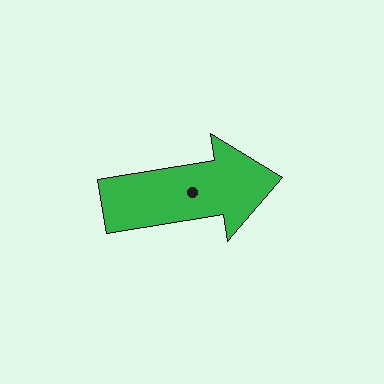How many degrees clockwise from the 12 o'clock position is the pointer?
Approximately 81 degrees.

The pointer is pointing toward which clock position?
Roughly 3 o'clock.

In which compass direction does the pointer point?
East.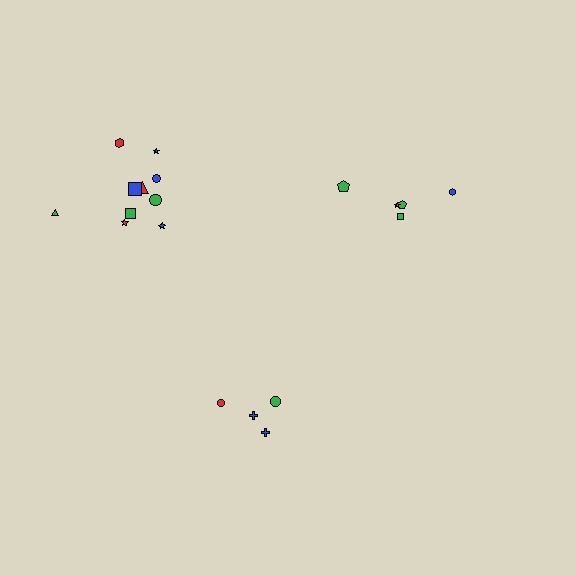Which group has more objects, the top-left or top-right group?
The top-left group.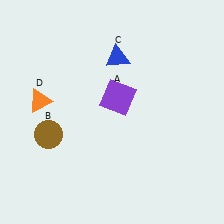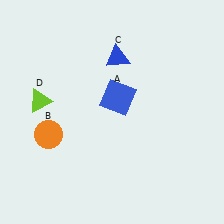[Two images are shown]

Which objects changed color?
A changed from purple to blue. B changed from brown to orange. D changed from orange to lime.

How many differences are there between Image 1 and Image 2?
There are 3 differences between the two images.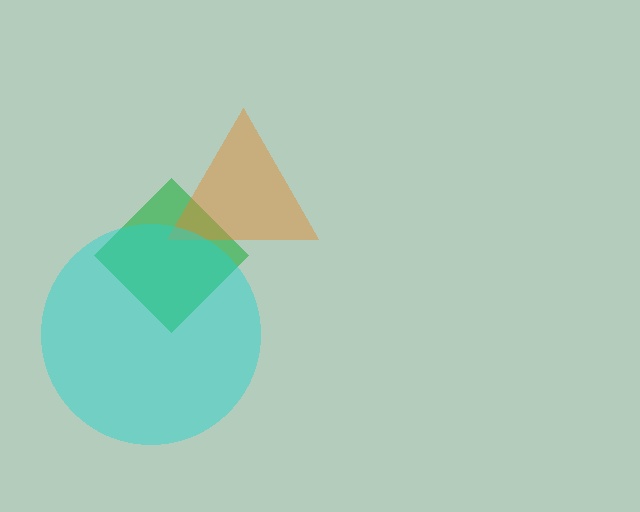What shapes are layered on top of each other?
The layered shapes are: a green diamond, an orange triangle, a cyan circle.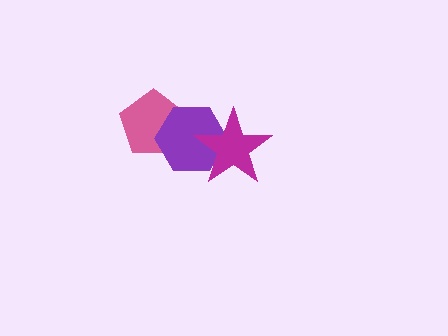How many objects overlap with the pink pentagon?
1 object overlaps with the pink pentagon.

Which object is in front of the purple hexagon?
The magenta star is in front of the purple hexagon.